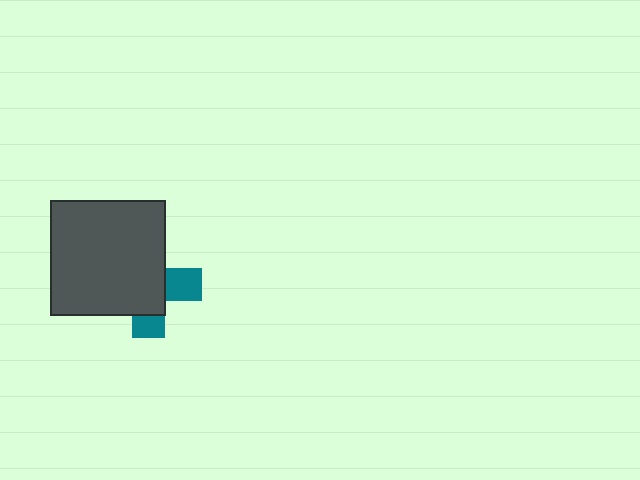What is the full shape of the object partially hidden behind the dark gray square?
The partially hidden object is a teal cross.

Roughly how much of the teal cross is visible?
A small part of it is visible (roughly 33%).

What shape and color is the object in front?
The object in front is a dark gray square.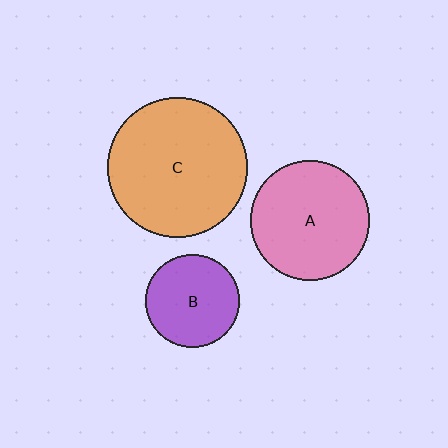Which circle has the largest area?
Circle C (orange).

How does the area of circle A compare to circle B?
Approximately 1.6 times.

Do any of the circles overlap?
No, none of the circles overlap.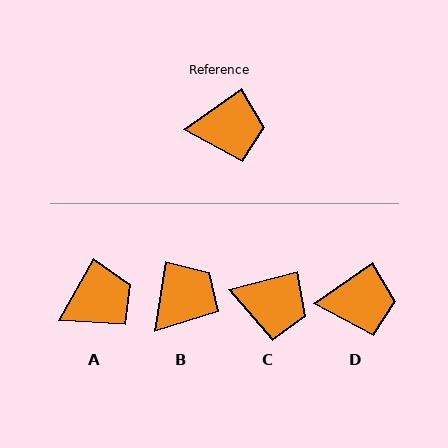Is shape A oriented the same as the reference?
No, it is off by about 26 degrees.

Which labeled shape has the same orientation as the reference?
D.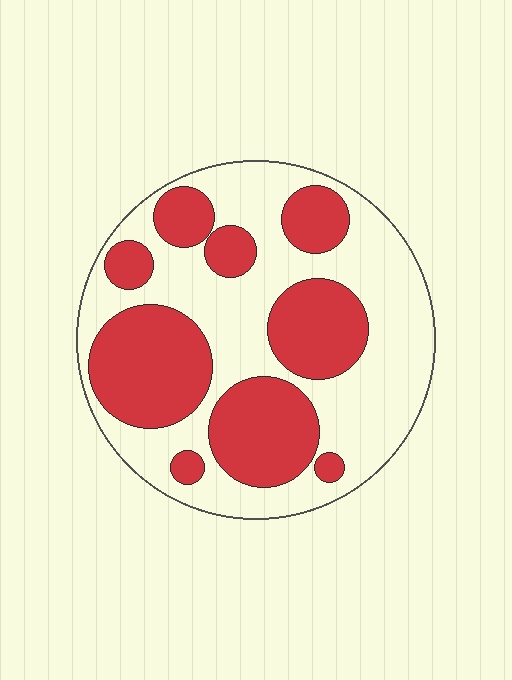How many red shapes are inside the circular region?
9.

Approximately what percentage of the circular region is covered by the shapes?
Approximately 40%.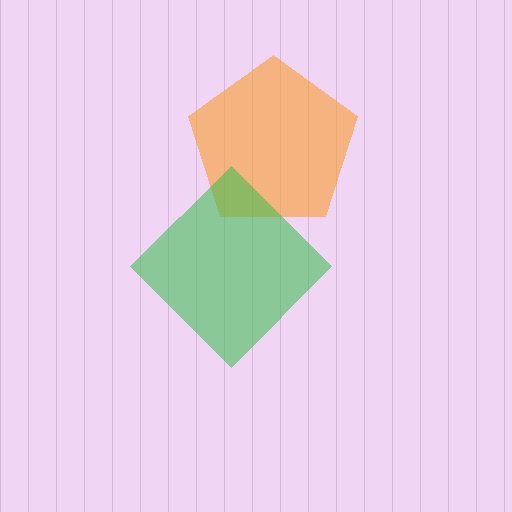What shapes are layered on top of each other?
The layered shapes are: an orange pentagon, a green diamond.